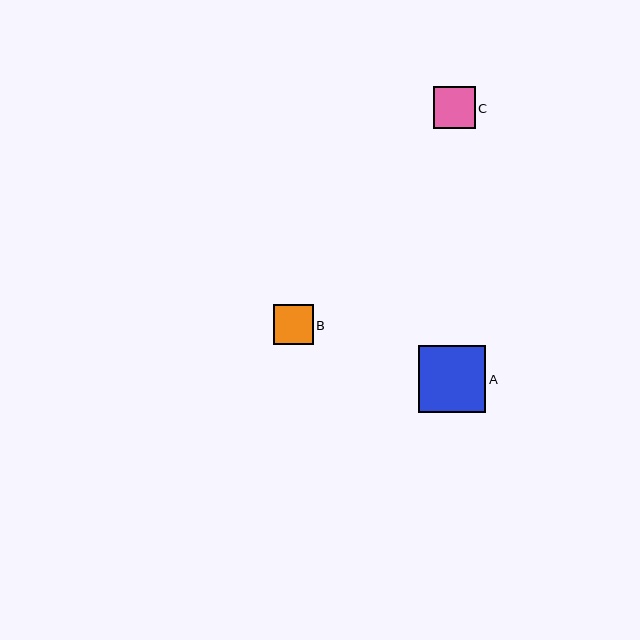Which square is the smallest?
Square B is the smallest with a size of approximately 40 pixels.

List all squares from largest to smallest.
From largest to smallest: A, C, B.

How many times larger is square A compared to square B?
Square A is approximately 1.7 times the size of square B.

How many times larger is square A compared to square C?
Square A is approximately 1.6 times the size of square C.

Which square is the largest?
Square A is the largest with a size of approximately 67 pixels.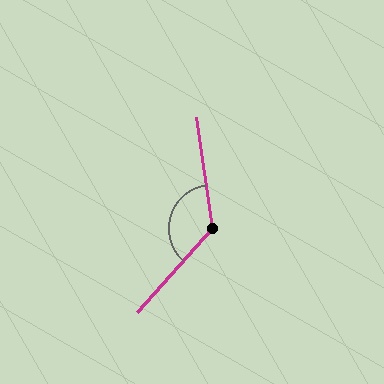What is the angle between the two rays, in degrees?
Approximately 130 degrees.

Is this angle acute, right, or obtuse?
It is obtuse.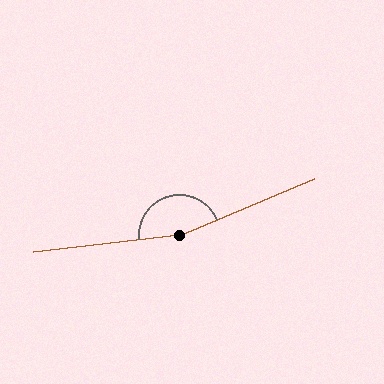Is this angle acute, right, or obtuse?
It is obtuse.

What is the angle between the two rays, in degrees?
Approximately 164 degrees.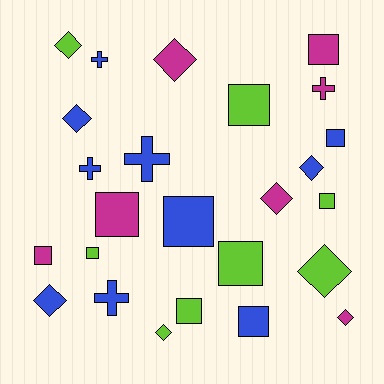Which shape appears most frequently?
Square, with 11 objects.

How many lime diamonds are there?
There are 3 lime diamonds.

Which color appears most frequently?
Blue, with 10 objects.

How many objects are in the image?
There are 25 objects.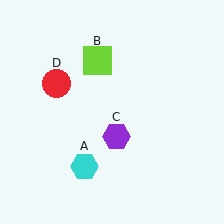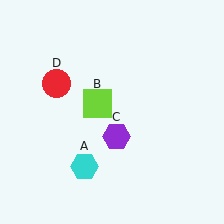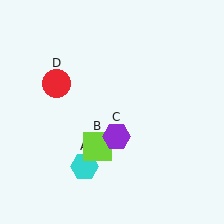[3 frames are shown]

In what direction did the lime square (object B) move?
The lime square (object B) moved down.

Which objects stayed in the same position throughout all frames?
Cyan hexagon (object A) and purple hexagon (object C) and red circle (object D) remained stationary.